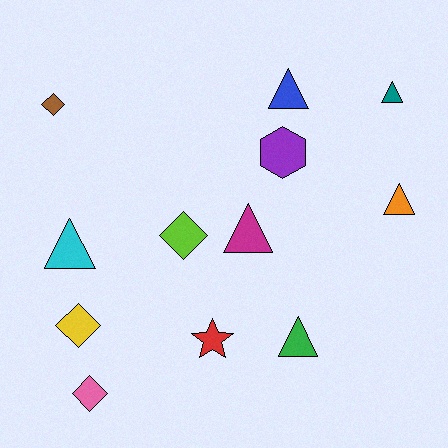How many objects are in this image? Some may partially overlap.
There are 12 objects.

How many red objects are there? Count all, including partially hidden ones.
There is 1 red object.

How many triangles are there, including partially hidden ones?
There are 6 triangles.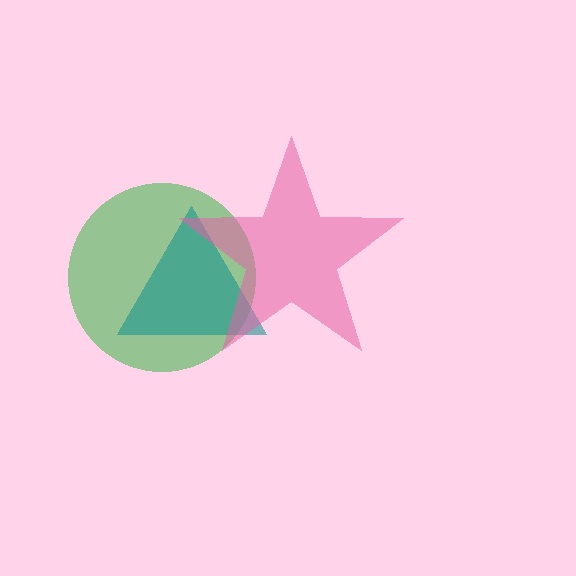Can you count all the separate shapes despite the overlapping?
Yes, there are 3 separate shapes.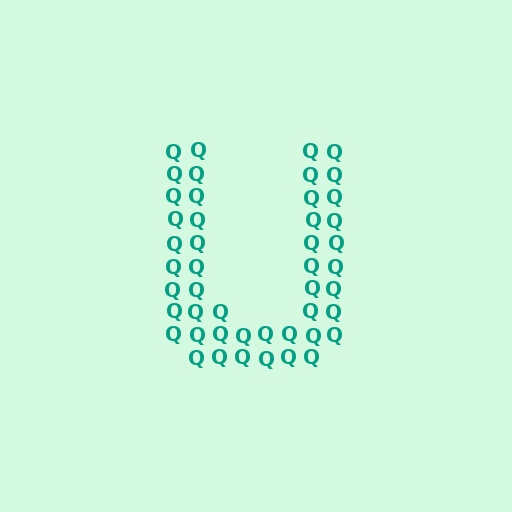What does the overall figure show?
The overall figure shows the letter U.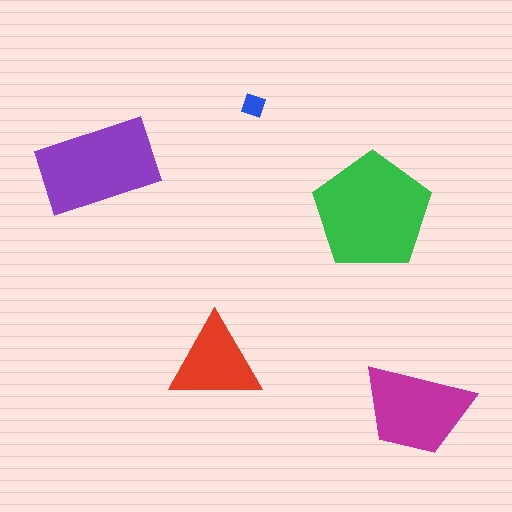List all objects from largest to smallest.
The green pentagon, the purple rectangle, the magenta trapezoid, the red triangle, the blue diamond.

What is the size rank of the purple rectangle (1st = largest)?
2nd.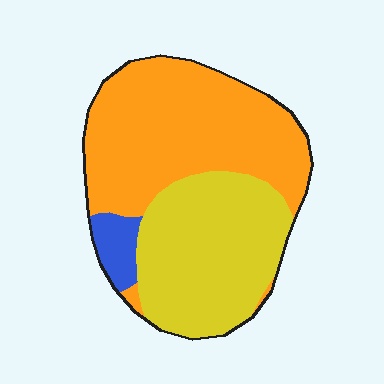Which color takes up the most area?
Orange, at roughly 55%.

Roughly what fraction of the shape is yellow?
Yellow covers 41% of the shape.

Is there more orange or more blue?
Orange.